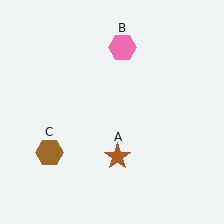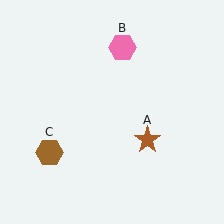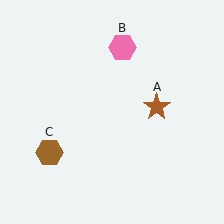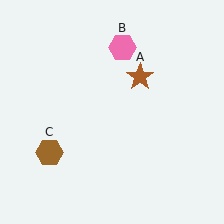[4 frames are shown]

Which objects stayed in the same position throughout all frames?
Pink hexagon (object B) and brown hexagon (object C) remained stationary.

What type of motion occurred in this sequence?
The brown star (object A) rotated counterclockwise around the center of the scene.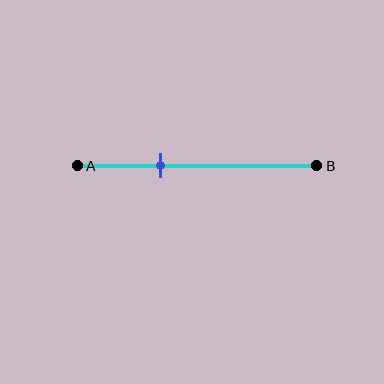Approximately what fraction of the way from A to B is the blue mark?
The blue mark is approximately 35% of the way from A to B.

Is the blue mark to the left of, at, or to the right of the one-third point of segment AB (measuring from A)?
The blue mark is approximately at the one-third point of segment AB.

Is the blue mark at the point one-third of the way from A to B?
Yes, the mark is approximately at the one-third point.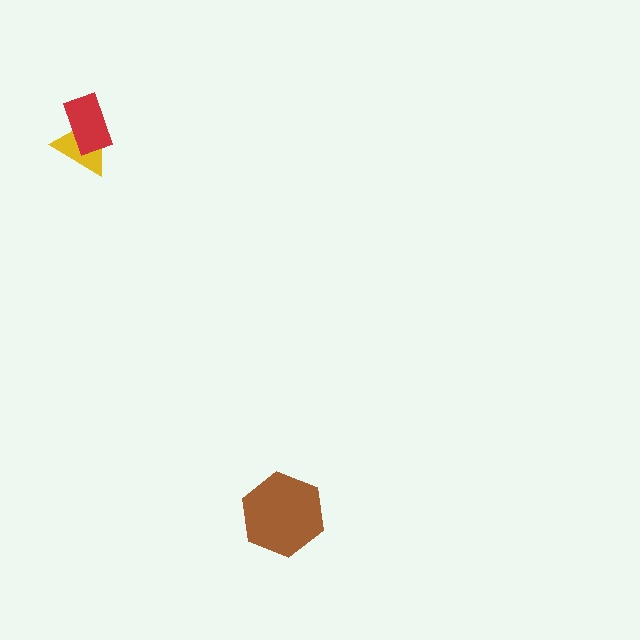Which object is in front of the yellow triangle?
The red rectangle is in front of the yellow triangle.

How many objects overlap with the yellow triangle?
1 object overlaps with the yellow triangle.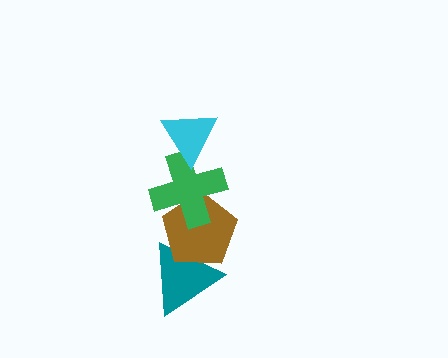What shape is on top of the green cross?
The cyan triangle is on top of the green cross.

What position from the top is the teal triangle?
The teal triangle is 4th from the top.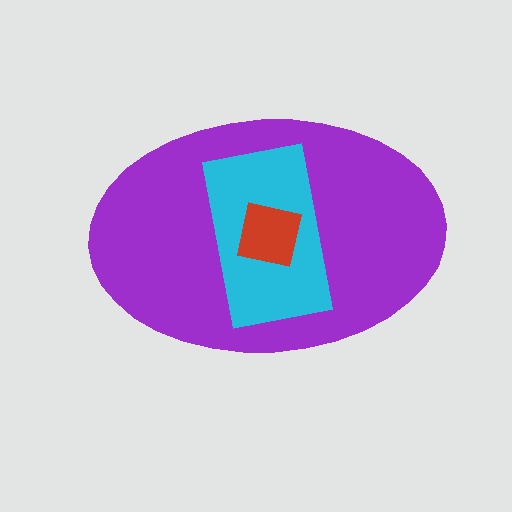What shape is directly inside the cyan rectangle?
The red square.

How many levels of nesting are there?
3.